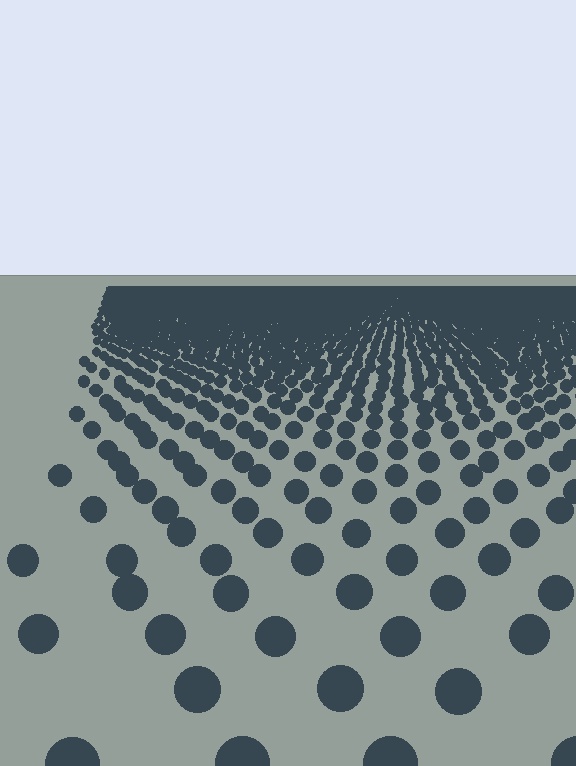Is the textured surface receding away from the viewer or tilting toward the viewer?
The surface is receding away from the viewer. Texture elements get smaller and denser toward the top.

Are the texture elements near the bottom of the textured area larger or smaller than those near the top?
Larger. Near the bottom, elements are closer to the viewer and appear at a bigger on-screen size.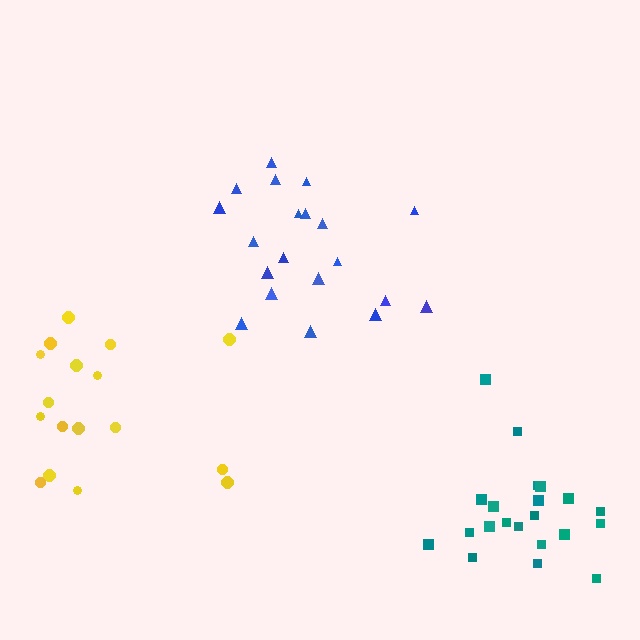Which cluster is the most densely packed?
Teal.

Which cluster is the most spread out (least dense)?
Yellow.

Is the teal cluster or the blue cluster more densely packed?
Teal.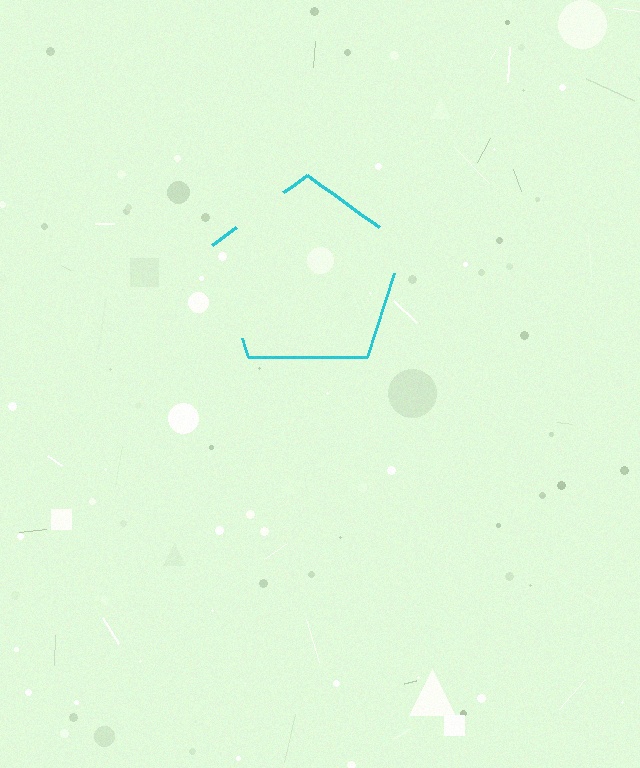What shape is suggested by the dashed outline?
The dashed outline suggests a pentagon.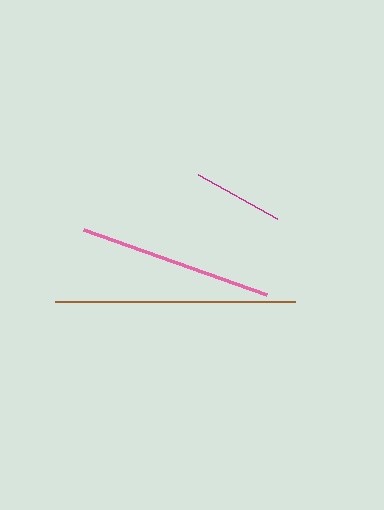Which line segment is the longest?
The brown line is the longest at approximately 240 pixels.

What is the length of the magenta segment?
The magenta segment is approximately 91 pixels long.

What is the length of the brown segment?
The brown segment is approximately 240 pixels long.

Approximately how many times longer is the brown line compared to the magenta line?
The brown line is approximately 2.6 times the length of the magenta line.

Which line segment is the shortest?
The magenta line is the shortest at approximately 91 pixels.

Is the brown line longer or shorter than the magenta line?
The brown line is longer than the magenta line.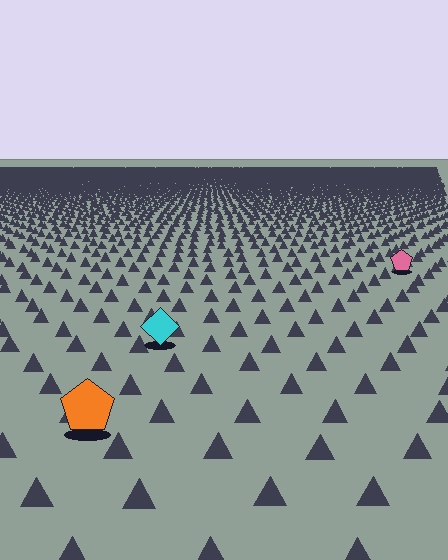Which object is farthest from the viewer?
The pink pentagon is farthest from the viewer. It appears smaller and the ground texture around it is denser.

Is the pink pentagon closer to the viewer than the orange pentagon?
No. The orange pentagon is closer — you can tell from the texture gradient: the ground texture is coarser near it.